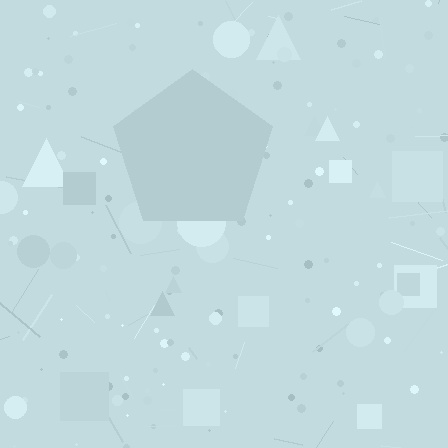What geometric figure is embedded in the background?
A pentagon is embedded in the background.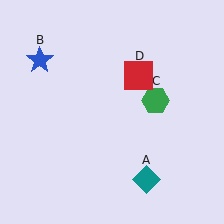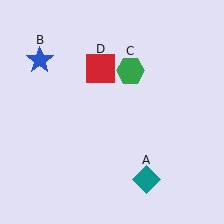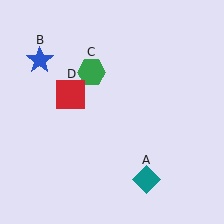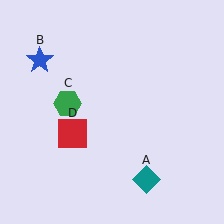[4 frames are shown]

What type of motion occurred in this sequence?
The green hexagon (object C), red square (object D) rotated counterclockwise around the center of the scene.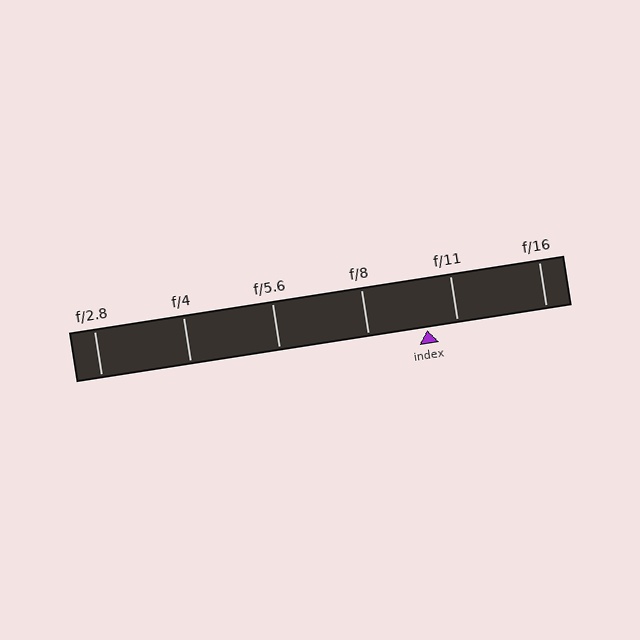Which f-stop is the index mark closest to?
The index mark is closest to f/11.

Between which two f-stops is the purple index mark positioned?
The index mark is between f/8 and f/11.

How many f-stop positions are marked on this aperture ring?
There are 6 f-stop positions marked.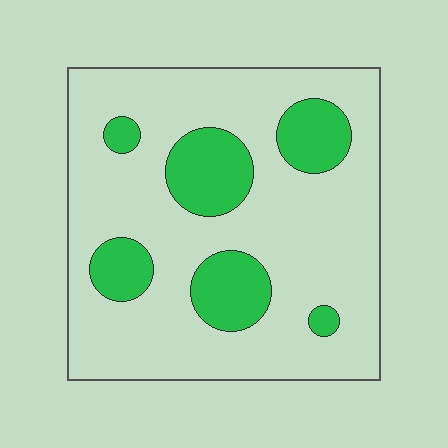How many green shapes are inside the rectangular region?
6.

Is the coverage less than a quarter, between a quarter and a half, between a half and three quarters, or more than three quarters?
Less than a quarter.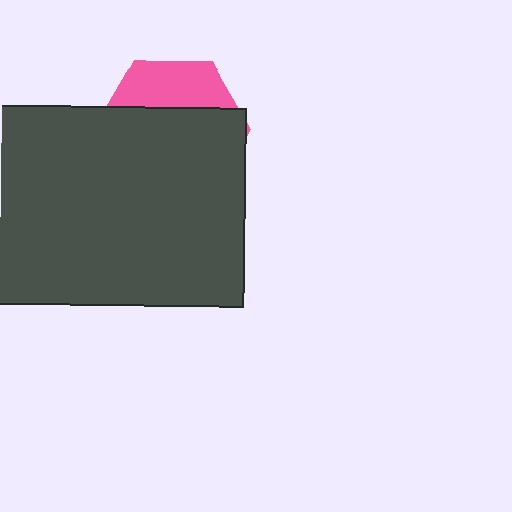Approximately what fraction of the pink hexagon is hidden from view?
Roughly 70% of the pink hexagon is hidden behind the dark gray rectangle.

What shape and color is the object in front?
The object in front is a dark gray rectangle.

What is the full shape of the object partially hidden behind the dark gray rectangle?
The partially hidden object is a pink hexagon.